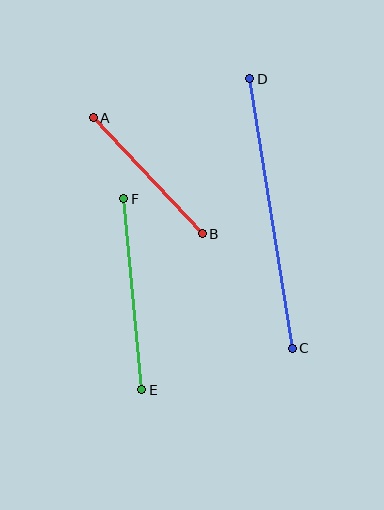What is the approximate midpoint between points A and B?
The midpoint is at approximately (148, 176) pixels.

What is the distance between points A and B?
The distance is approximately 159 pixels.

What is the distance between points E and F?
The distance is approximately 192 pixels.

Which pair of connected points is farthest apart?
Points C and D are farthest apart.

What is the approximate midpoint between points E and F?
The midpoint is at approximately (133, 294) pixels.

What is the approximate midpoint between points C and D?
The midpoint is at approximately (271, 214) pixels.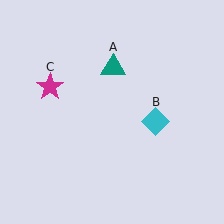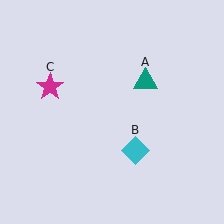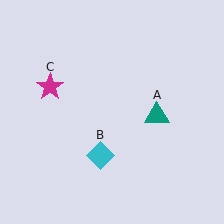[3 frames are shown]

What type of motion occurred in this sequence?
The teal triangle (object A), cyan diamond (object B) rotated clockwise around the center of the scene.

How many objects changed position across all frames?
2 objects changed position: teal triangle (object A), cyan diamond (object B).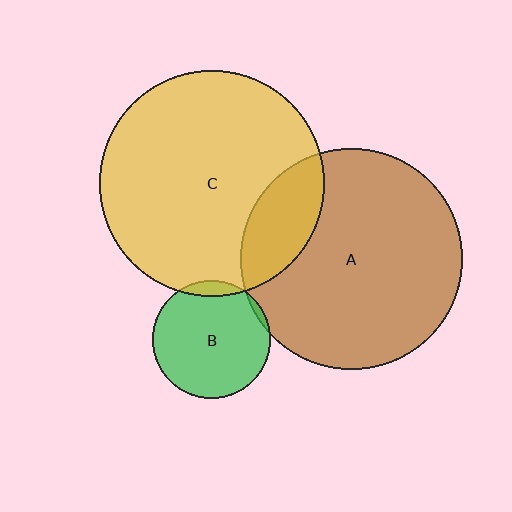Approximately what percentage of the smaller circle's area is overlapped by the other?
Approximately 5%.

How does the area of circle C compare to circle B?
Approximately 3.6 times.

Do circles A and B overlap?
Yes.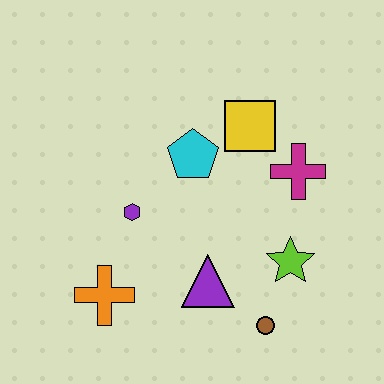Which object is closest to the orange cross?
The purple hexagon is closest to the orange cross.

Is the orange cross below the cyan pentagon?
Yes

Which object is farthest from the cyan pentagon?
The brown circle is farthest from the cyan pentagon.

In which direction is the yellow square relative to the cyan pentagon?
The yellow square is to the right of the cyan pentagon.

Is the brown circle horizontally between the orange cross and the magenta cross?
Yes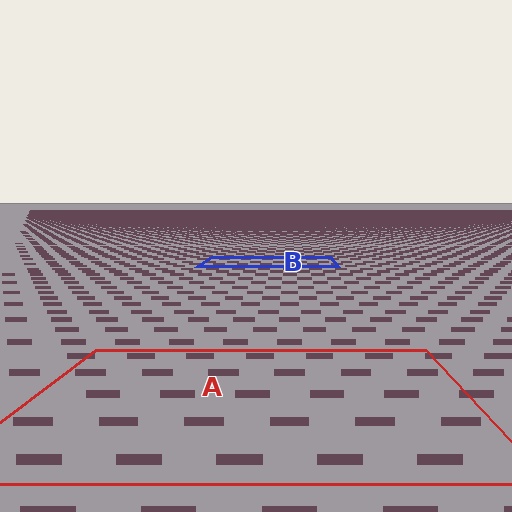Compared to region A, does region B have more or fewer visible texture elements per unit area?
Region B has more texture elements per unit area — they are packed more densely because it is farther away.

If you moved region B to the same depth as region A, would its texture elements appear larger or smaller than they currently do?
They would appear larger. At a closer depth, the same texture elements are projected at a bigger on-screen size.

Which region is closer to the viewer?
Region A is closer. The texture elements there are larger and more spread out.